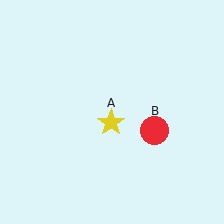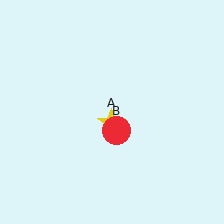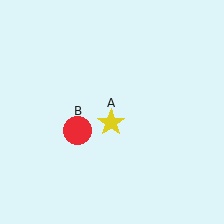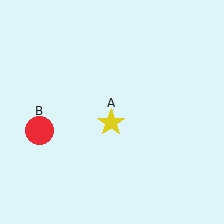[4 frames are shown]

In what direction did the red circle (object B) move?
The red circle (object B) moved left.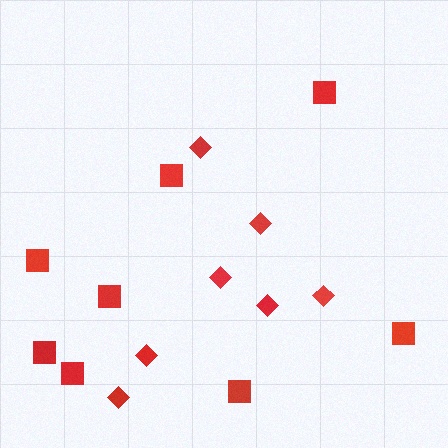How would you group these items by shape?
There are 2 groups: one group of diamonds (7) and one group of squares (8).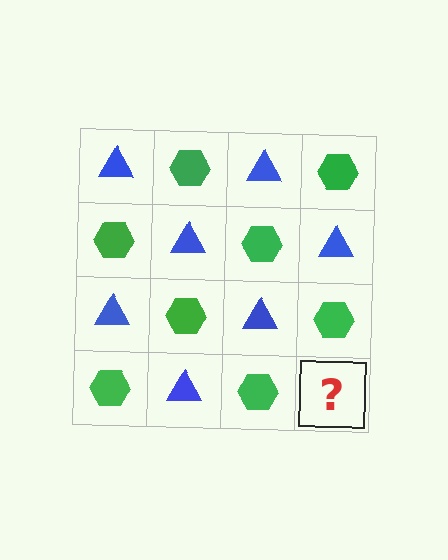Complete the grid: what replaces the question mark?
The question mark should be replaced with a blue triangle.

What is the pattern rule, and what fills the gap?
The rule is that it alternates blue triangle and green hexagon in a checkerboard pattern. The gap should be filled with a blue triangle.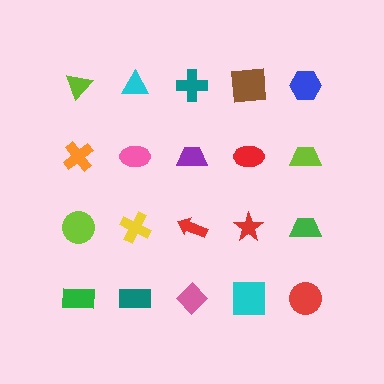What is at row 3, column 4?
A red star.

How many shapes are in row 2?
5 shapes.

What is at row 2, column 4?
A red ellipse.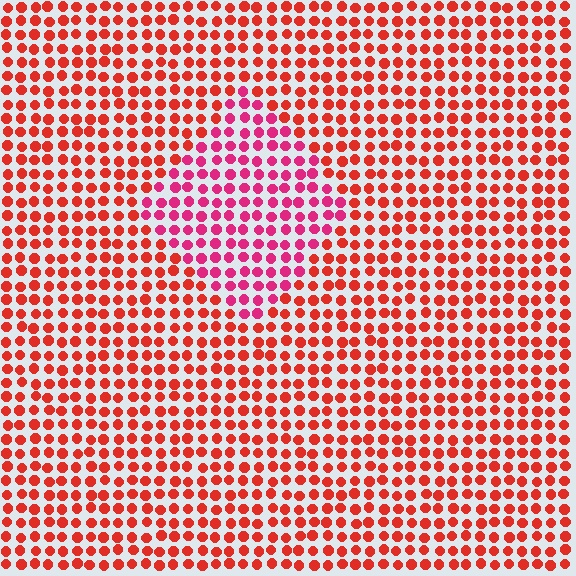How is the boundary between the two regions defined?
The boundary is defined purely by a slight shift in hue (about 32 degrees). Spacing, size, and orientation are identical on both sides.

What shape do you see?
I see a diamond.